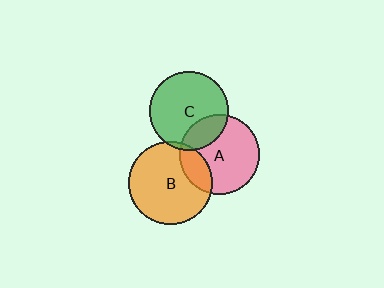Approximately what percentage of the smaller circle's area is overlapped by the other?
Approximately 20%.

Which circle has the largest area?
Circle B (orange).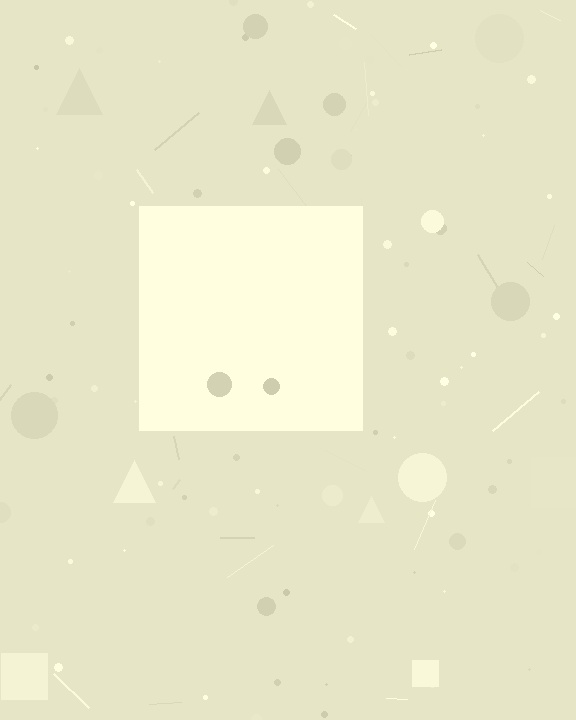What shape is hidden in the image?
A square is hidden in the image.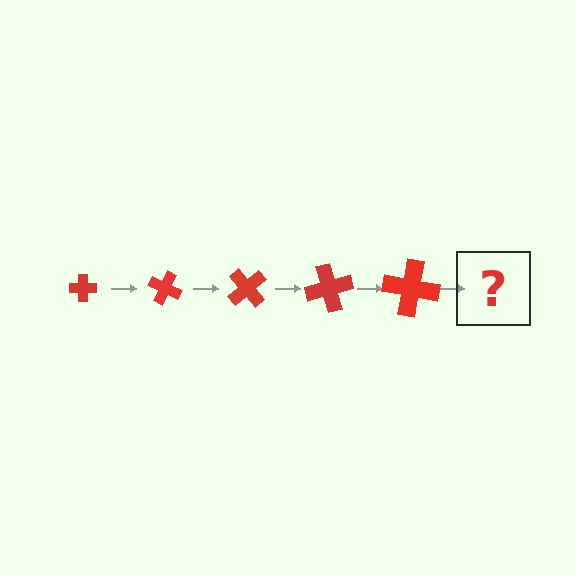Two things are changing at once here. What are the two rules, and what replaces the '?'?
The two rules are that the cross grows larger each step and it rotates 25 degrees each step. The '?' should be a cross, larger than the previous one and rotated 125 degrees from the start.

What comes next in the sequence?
The next element should be a cross, larger than the previous one and rotated 125 degrees from the start.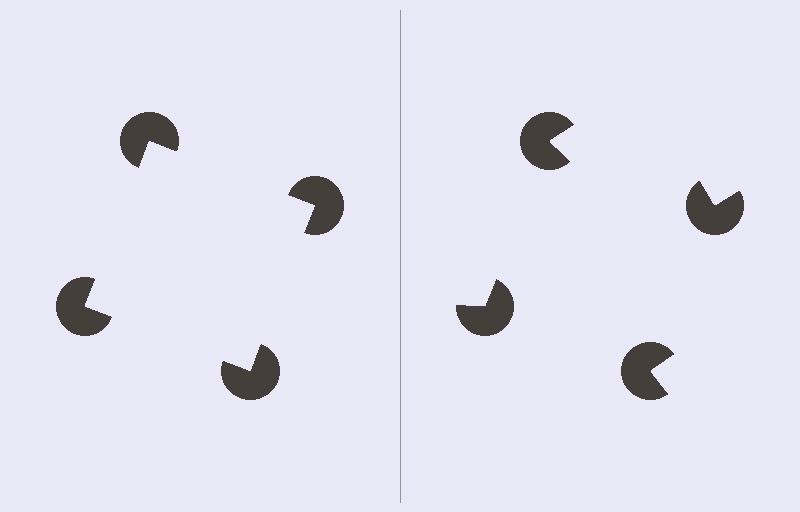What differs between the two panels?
The pac-man discs are positioned identically on both sides; only the wedge orientations differ. On the left they align to a square; on the right they are misaligned.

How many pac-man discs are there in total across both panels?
8 — 4 on each side.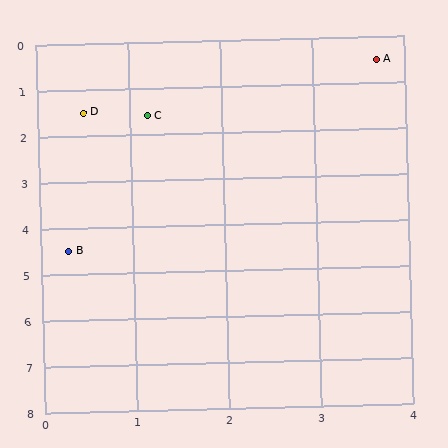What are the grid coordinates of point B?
Point B is at approximately (0.3, 4.5).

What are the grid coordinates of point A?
Point A is at approximately (3.7, 0.5).